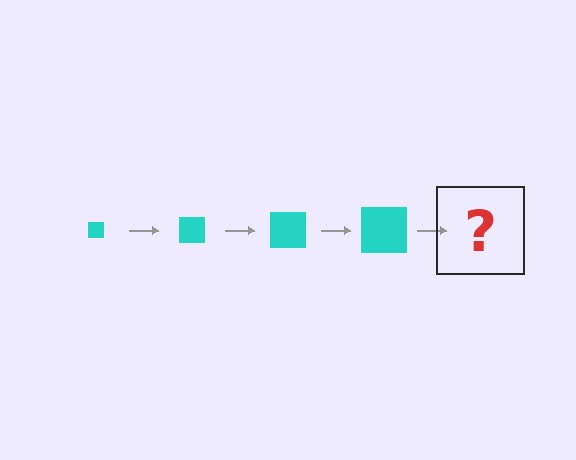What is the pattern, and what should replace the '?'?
The pattern is that the square gets progressively larger each step. The '?' should be a cyan square, larger than the previous one.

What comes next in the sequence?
The next element should be a cyan square, larger than the previous one.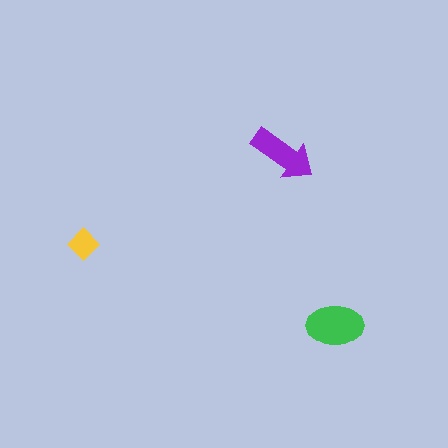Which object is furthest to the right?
The green ellipse is rightmost.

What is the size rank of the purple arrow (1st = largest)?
2nd.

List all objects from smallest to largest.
The yellow diamond, the purple arrow, the green ellipse.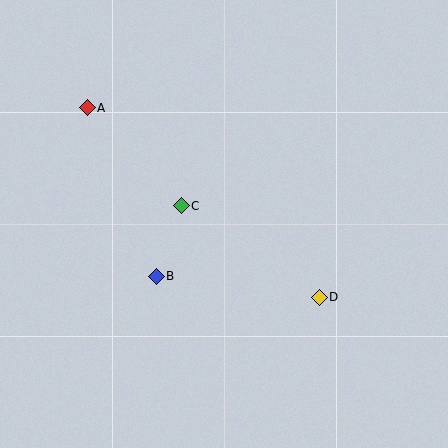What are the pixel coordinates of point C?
Point C is at (181, 206).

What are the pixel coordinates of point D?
Point D is at (319, 297).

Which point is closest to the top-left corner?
Point A is closest to the top-left corner.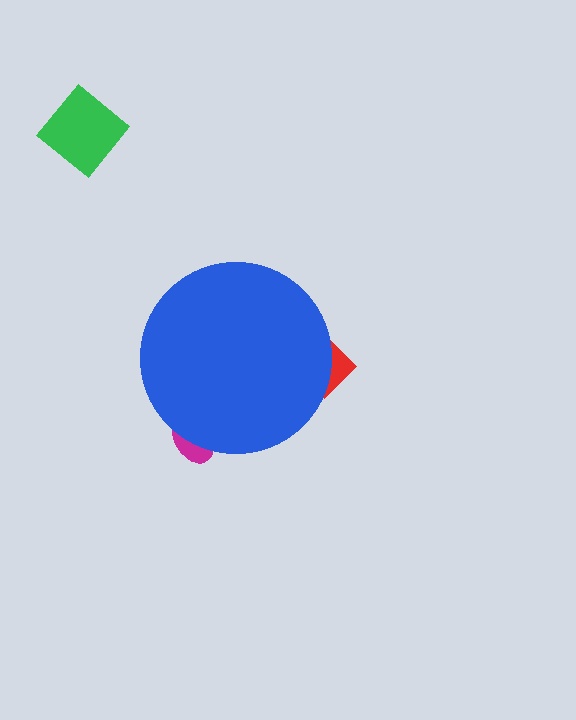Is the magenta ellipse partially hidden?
Yes, the magenta ellipse is partially hidden behind the blue circle.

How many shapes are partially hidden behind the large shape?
2 shapes are partially hidden.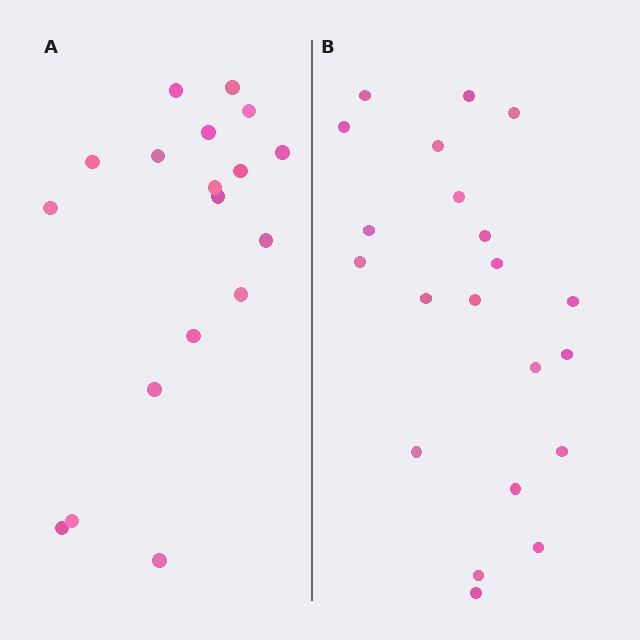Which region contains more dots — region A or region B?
Region B (the right region) has more dots.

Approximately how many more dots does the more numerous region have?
Region B has just a few more — roughly 2 or 3 more dots than region A.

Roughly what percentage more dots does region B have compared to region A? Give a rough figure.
About 15% more.